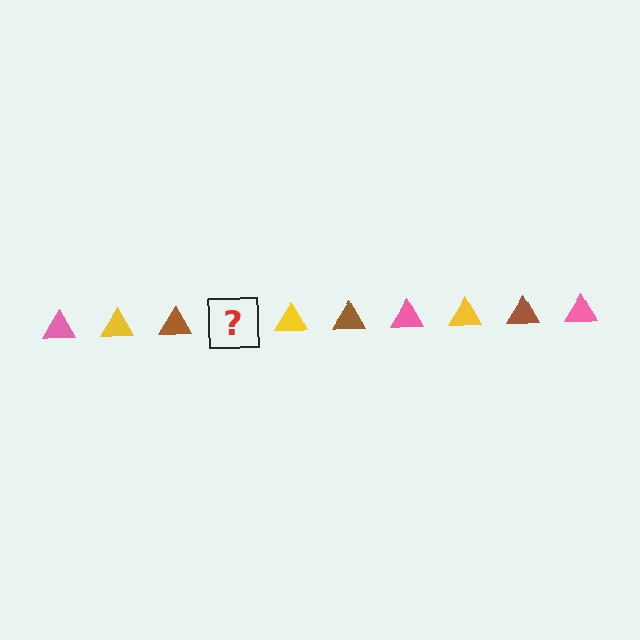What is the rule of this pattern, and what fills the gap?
The rule is that the pattern cycles through pink, yellow, brown triangles. The gap should be filled with a pink triangle.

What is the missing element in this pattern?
The missing element is a pink triangle.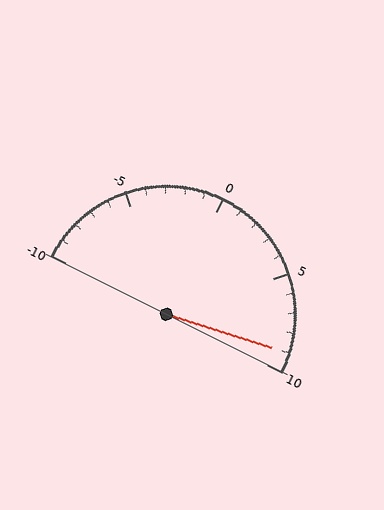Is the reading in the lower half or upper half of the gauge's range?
The reading is in the upper half of the range (-10 to 10).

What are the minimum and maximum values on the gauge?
The gauge ranges from -10 to 10.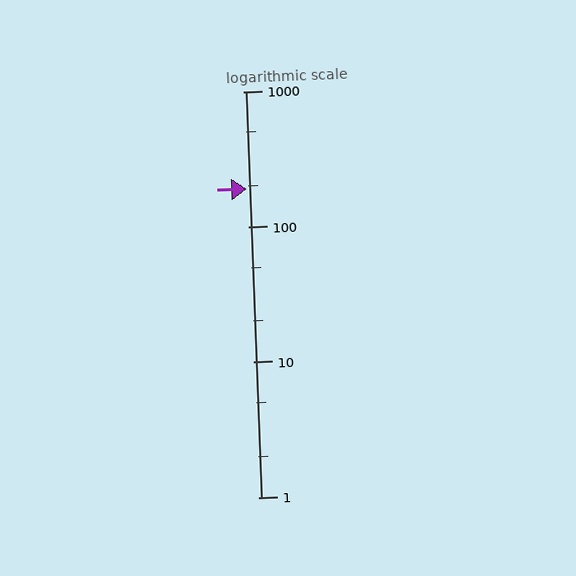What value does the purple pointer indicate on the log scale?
The pointer indicates approximately 190.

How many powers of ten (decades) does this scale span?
The scale spans 3 decades, from 1 to 1000.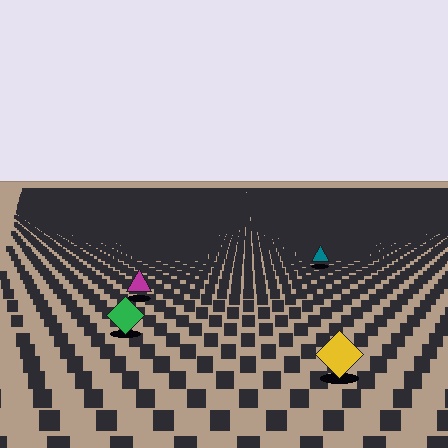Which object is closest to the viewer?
The yellow diamond is closest. The texture marks near it are larger and more spread out.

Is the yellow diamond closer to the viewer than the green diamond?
Yes. The yellow diamond is closer — you can tell from the texture gradient: the ground texture is coarser near it.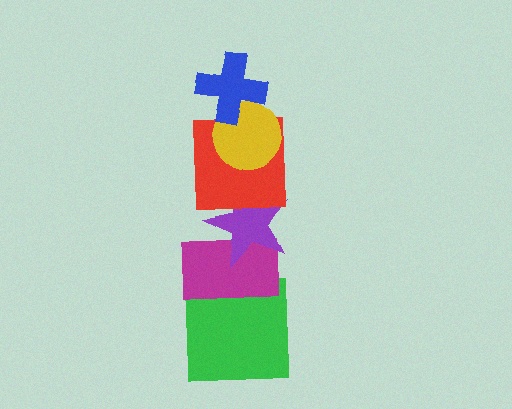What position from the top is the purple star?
The purple star is 4th from the top.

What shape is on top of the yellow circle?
The blue cross is on top of the yellow circle.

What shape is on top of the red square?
The yellow circle is on top of the red square.